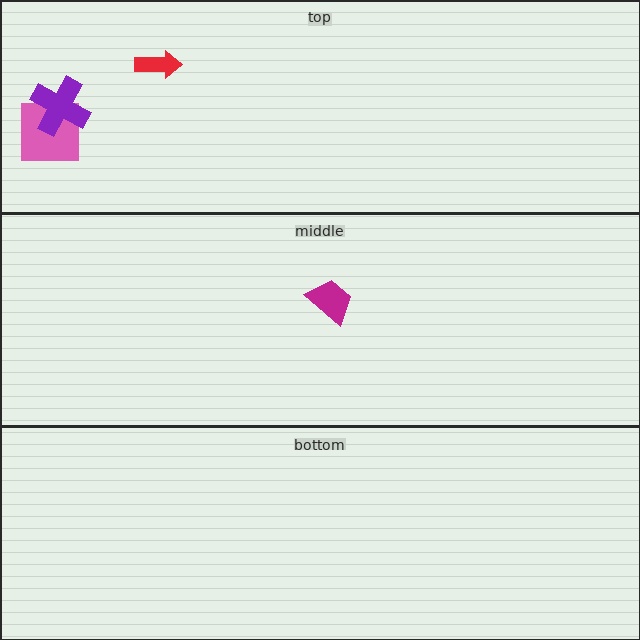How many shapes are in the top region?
3.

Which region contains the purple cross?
The top region.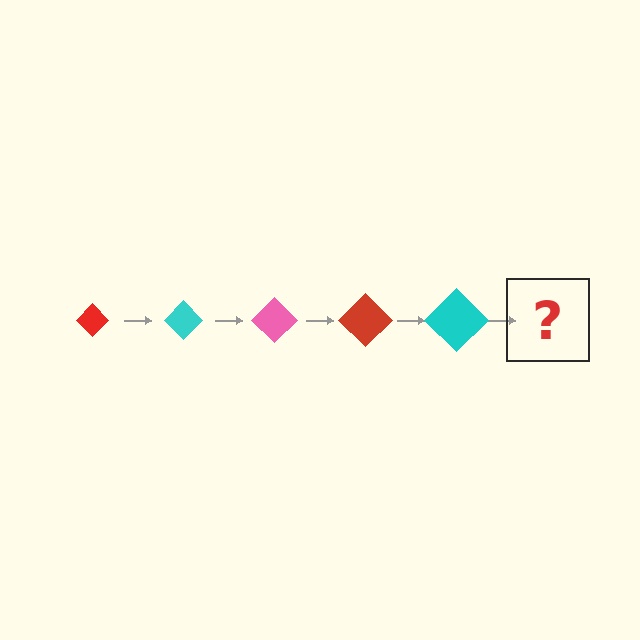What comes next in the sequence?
The next element should be a pink diamond, larger than the previous one.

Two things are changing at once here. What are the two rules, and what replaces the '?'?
The two rules are that the diamond grows larger each step and the color cycles through red, cyan, and pink. The '?' should be a pink diamond, larger than the previous one.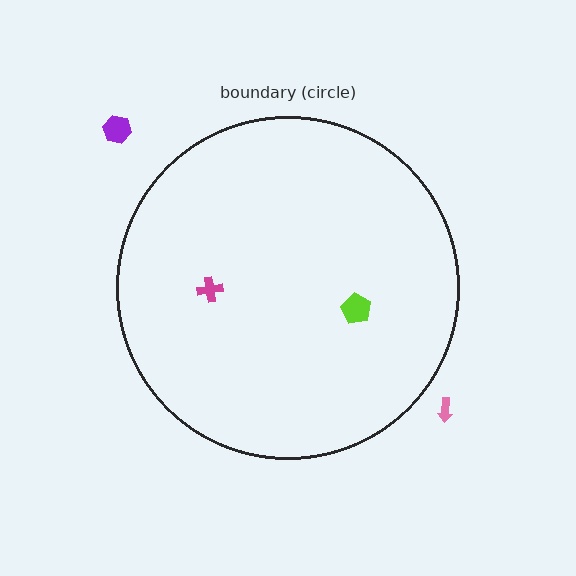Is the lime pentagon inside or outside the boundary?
Inside.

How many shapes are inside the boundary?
2 inside, 2 outside.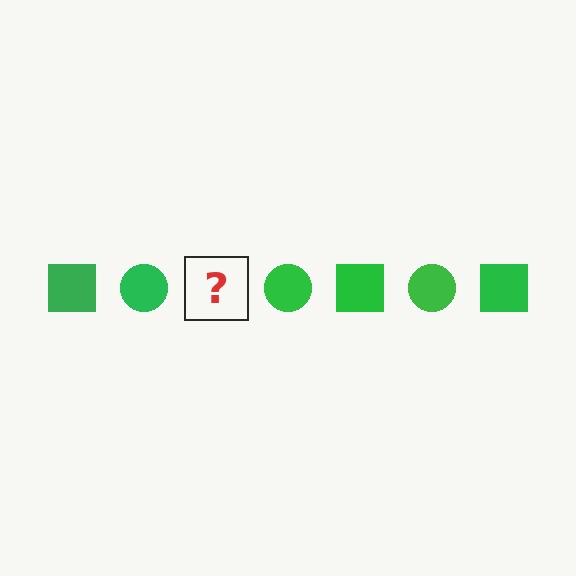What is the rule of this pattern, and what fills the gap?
The rule is that the pattern cycles through square, circle shapes in green. The gap should be filled with a green square.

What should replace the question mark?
The question mark should be replaced with a green square.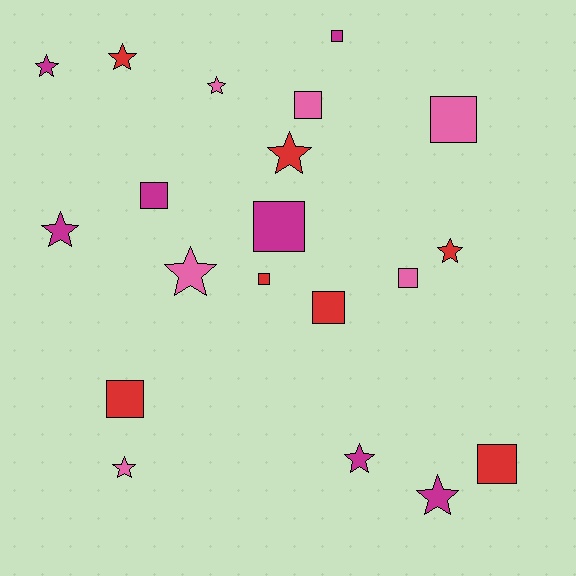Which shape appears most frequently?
Square, with 10 objects.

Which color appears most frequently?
Magenta, with 7 objects.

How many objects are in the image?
There are 20 objects.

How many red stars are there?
There are 3 red stars.